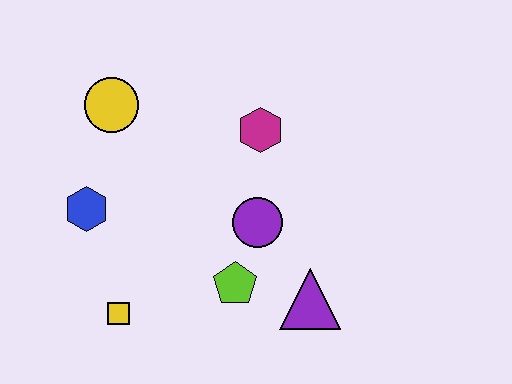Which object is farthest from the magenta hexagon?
The yellow square is farthest from the magenta hexagon.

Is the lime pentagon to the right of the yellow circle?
Yes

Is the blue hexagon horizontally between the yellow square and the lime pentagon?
No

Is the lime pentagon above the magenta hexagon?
No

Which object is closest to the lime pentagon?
The purple circle is closest to the lime pentagon.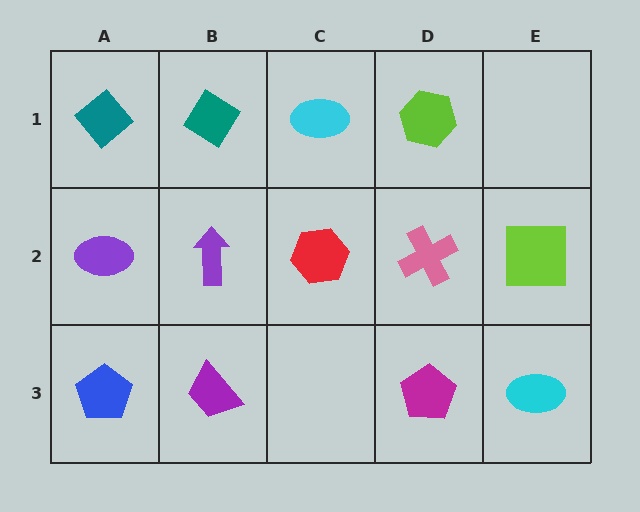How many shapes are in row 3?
4 shapes.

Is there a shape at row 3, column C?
No, that cell is empty.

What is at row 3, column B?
A purple trapezoid.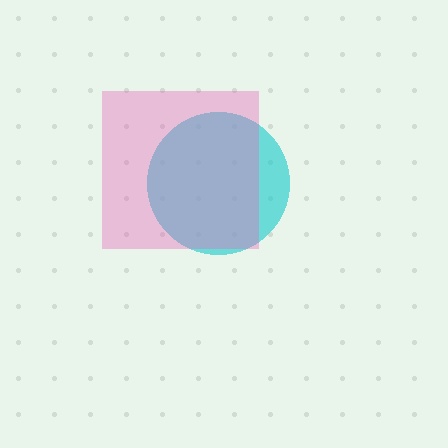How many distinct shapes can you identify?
There are 2 distinct shapes: a cyan circle, a pink square.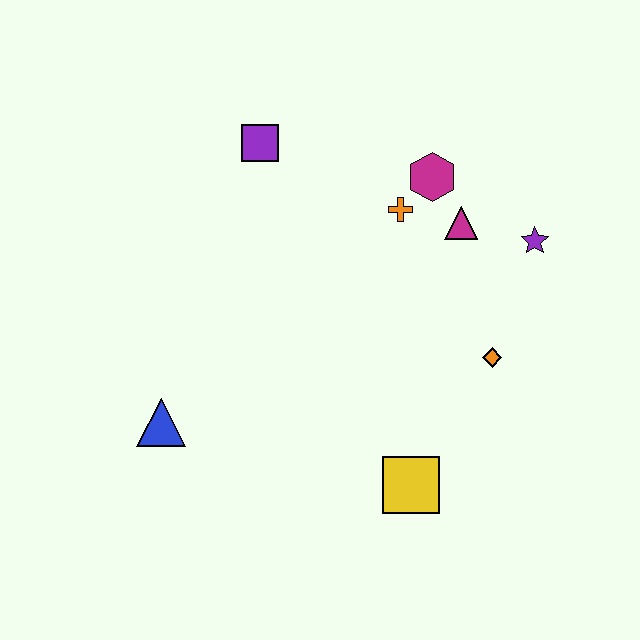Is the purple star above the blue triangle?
Yes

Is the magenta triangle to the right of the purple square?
Yes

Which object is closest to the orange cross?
The magenta hexagon is closest to the orange cross.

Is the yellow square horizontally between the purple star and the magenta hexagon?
No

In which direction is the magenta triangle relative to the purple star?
The magenta triangle is to the left of the purple star.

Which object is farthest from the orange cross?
The blue triangle is farthest from the orange cross.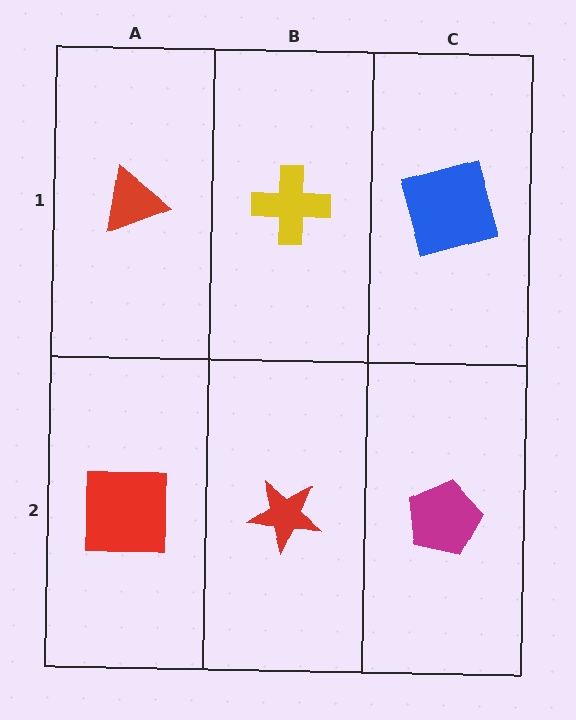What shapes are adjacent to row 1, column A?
A red square (row 2, column A), a yellow cross (row 1, column B).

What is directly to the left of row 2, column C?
A red star.